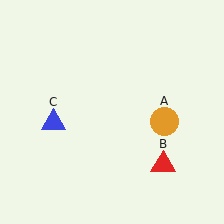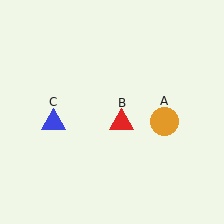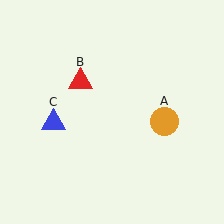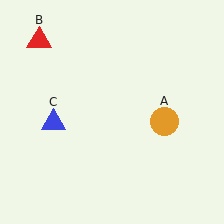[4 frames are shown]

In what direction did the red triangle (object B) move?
The red triangle (object B) moved up and to the left.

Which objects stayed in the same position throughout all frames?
Orange circle (object A) and blue triangle (object C) remained stationary.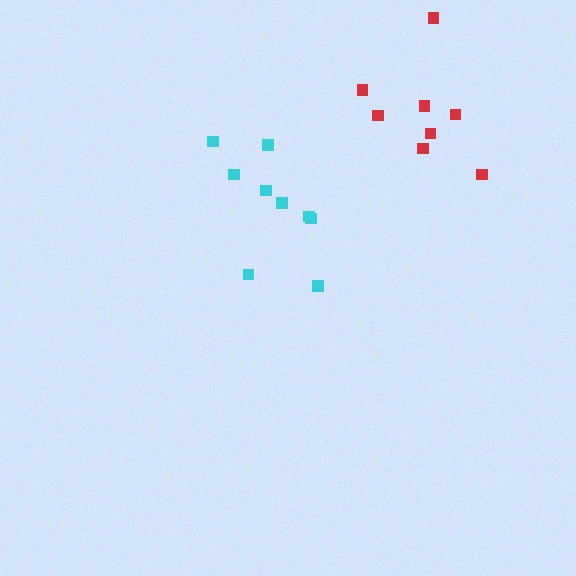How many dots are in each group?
Group 1: 8 dots, Group 2: 9 dots (17 total).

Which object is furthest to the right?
The red cluster is rightmost.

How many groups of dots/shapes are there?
There are 2 groups.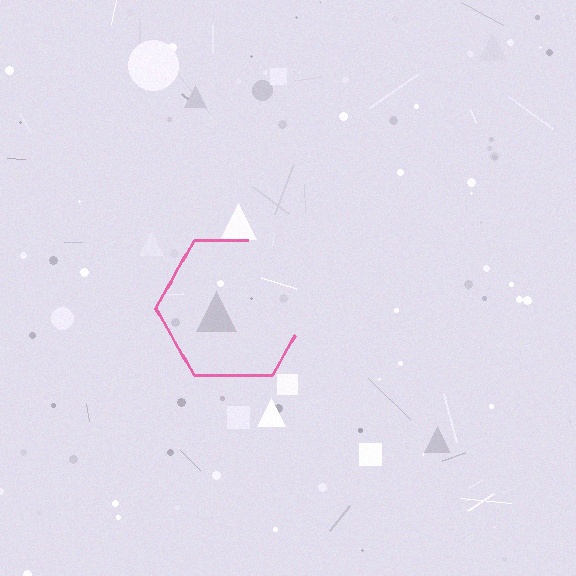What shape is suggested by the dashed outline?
The dashed outline suggests a hexagon.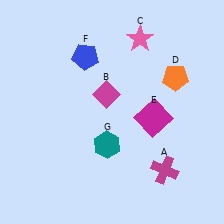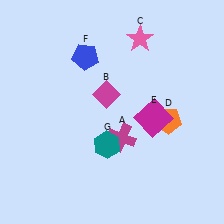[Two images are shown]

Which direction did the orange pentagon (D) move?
The orange pentagon (D) moved down.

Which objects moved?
The objects that moved are: the magenta cross (A), the orange pentagon (D).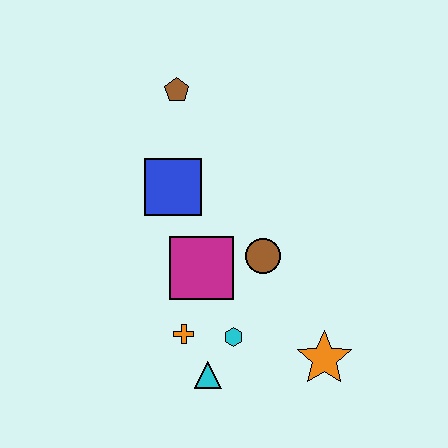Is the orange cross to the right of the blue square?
Yes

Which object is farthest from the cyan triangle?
The brown pentagon is farthest from the cyan triangle.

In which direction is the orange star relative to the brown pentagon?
The orange star is below the brown pentagon.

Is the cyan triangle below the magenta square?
Yes